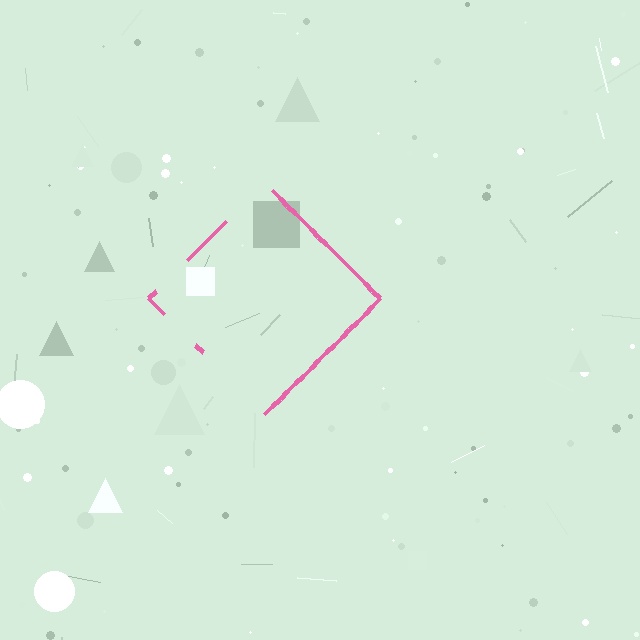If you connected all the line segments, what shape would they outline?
They would outline a diamond.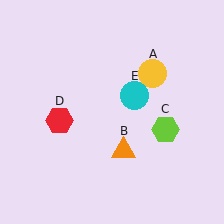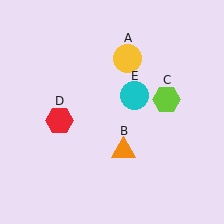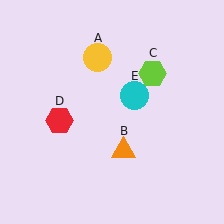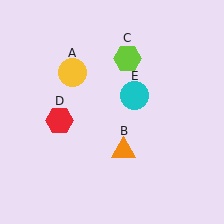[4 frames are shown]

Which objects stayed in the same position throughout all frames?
Orange triangle (object B) and red hexagon (object D) and cyan circle (object E) remained stationary.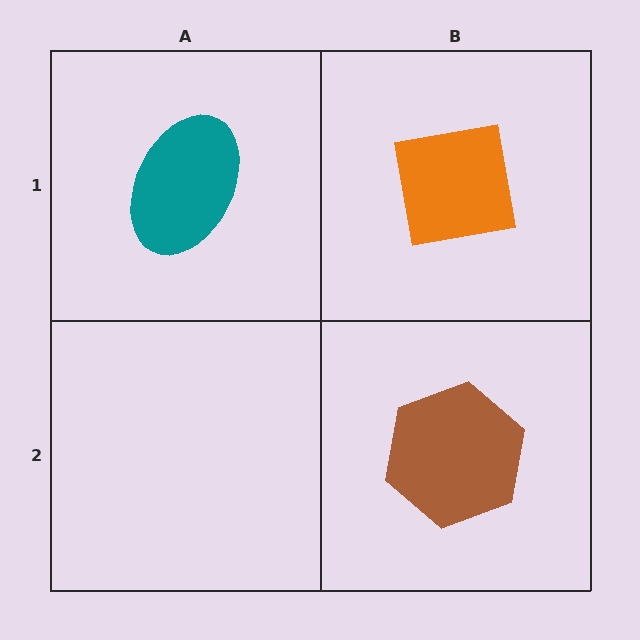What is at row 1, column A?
A teal ellipse.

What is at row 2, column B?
A brown hexagon.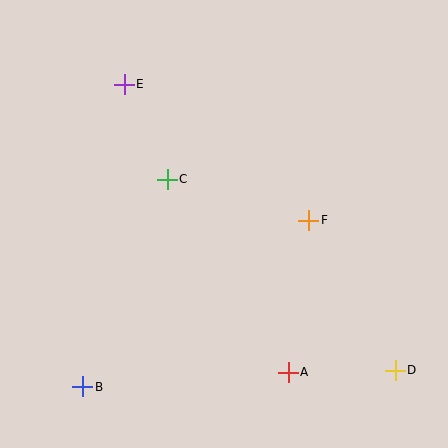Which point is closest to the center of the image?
Point C at (167, 179) is closest to the center.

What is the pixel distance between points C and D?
The distance between C and D is 297 pixels.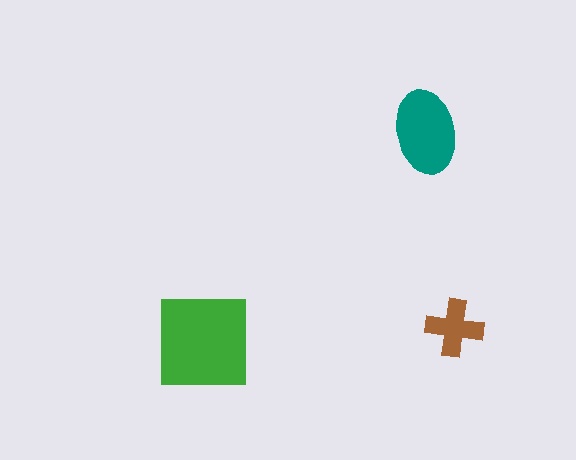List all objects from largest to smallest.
The green square, the teal ellipse, the brown cross.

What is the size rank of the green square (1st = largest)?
1st.